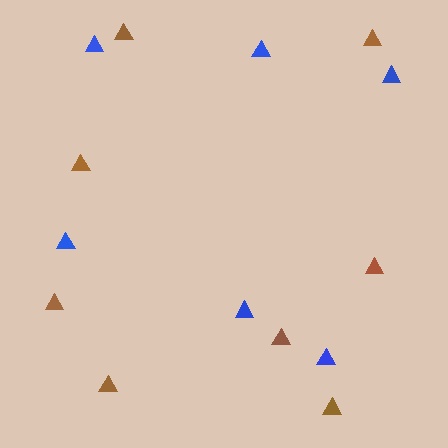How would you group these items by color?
There are 2 groups: one group of brown triangles (8) and one group of blue triangles (6).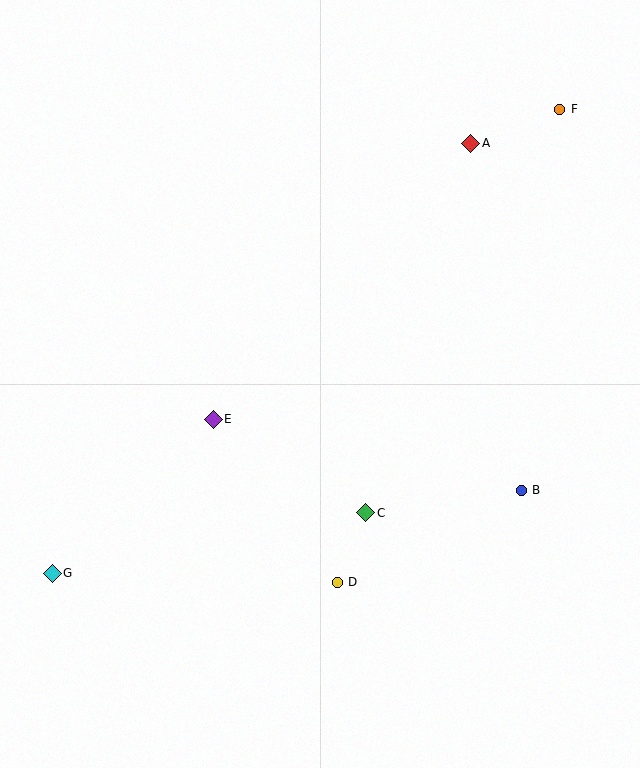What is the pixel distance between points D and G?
The distance between D and G is 285 pixels.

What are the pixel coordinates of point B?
Point B is at (521, 490).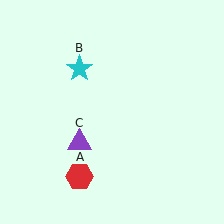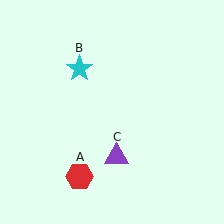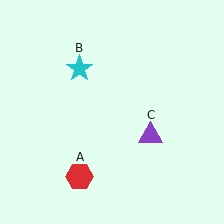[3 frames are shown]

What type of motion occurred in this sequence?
The purple triangle (object C) rotated counterclockwise around the center of the scene.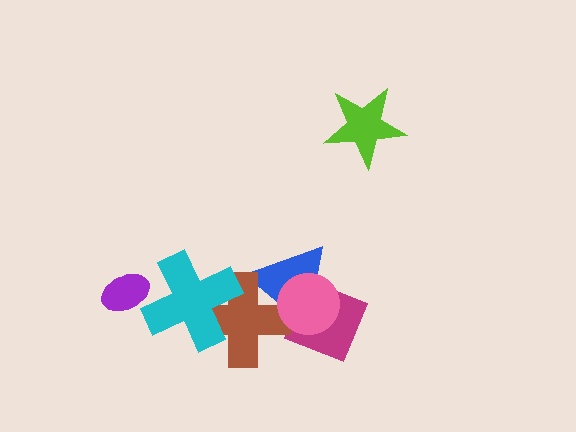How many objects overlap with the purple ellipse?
1 object overlaps with the purple ellipse.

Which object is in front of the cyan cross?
The purple ellipse is in front of the cyan cross.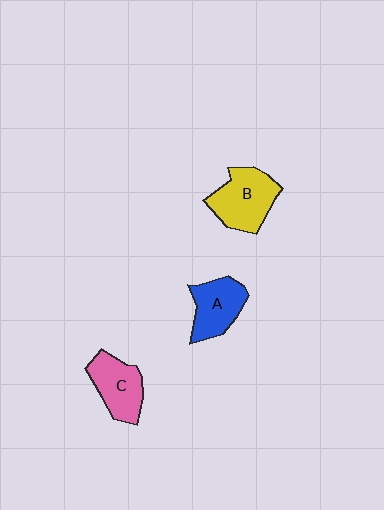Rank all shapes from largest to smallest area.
From largest to smallest: B (yellow), C (pink), A (blue).